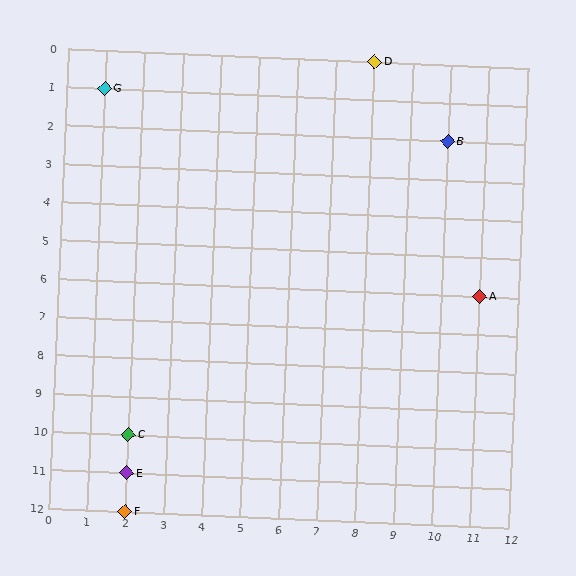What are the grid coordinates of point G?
Point G is at grid coordinates (1, 1).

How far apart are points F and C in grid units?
Points F and C are 2 rows apart.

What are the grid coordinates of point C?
Point C is at grid coordinates (2, 10).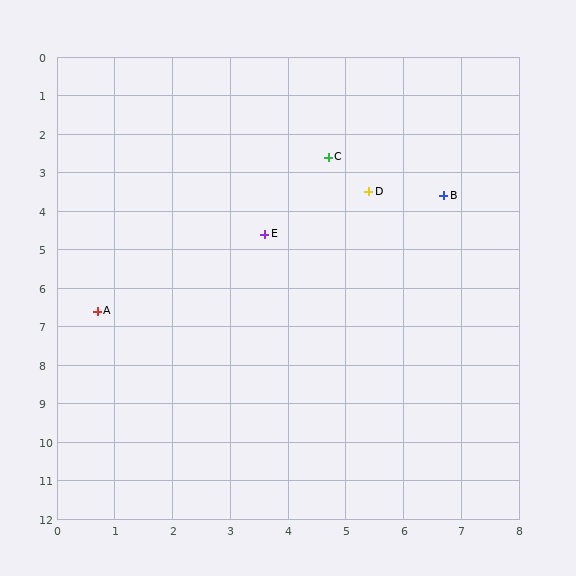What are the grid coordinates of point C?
Point C is at approximately (4.7, 2.6).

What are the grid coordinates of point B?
Point B is at approximately (6.7, 3.6).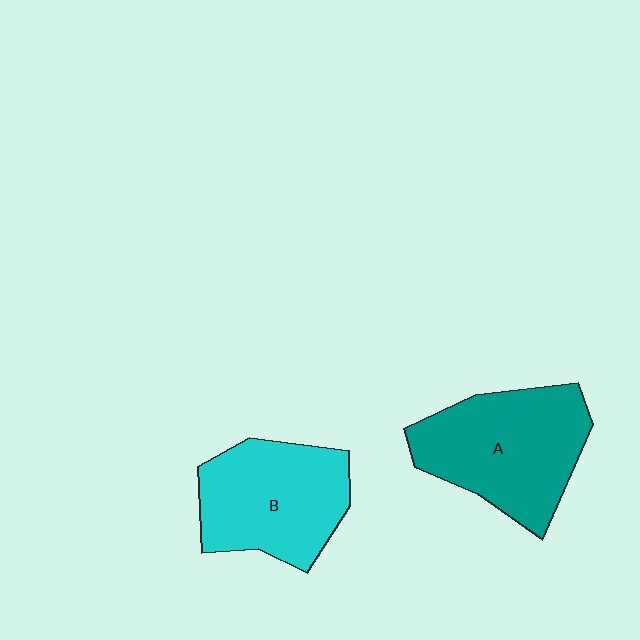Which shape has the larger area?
Shape A (teal).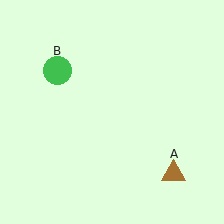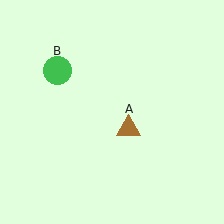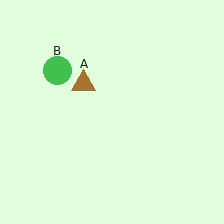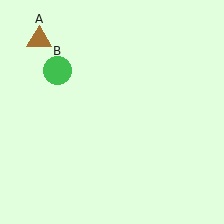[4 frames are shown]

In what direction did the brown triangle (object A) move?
The brown triangle (object A) moved up and to the left.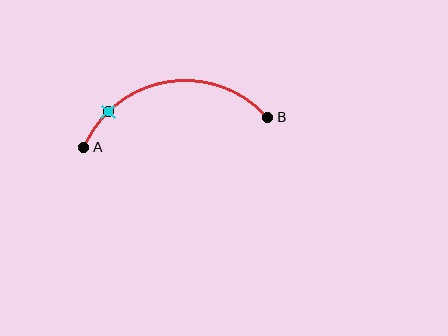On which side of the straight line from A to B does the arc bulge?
The arc bulges above the straight line connecting A and B.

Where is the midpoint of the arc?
The arc midpoint is the point on the curve farthest from the straight line joining A and B. It sits above that line.